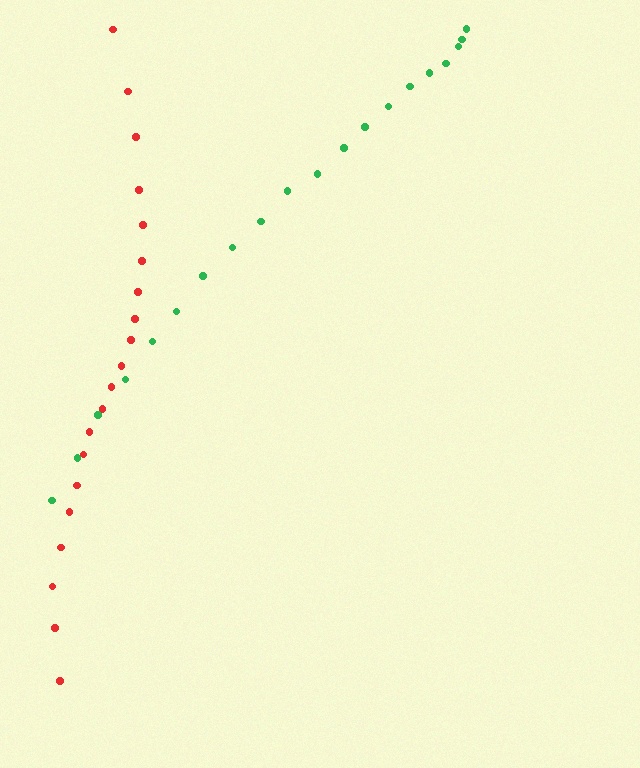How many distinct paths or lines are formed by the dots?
There are 2 distinct paths.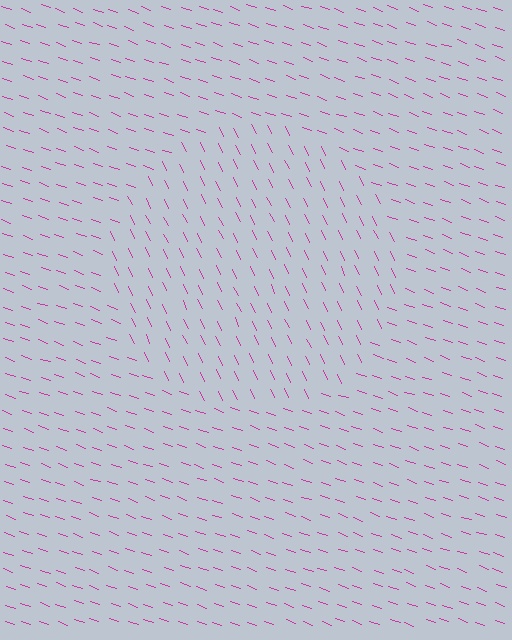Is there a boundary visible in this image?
Yes, there is a texture boundary formed by a change in line orientation.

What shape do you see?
I see a circle.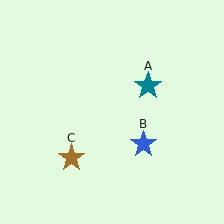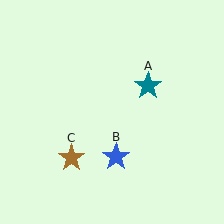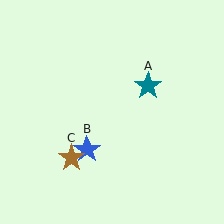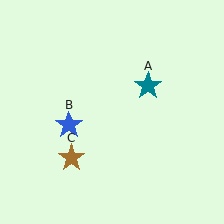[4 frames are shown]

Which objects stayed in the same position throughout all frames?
Teal star (object A) and brown star (object C) remained stationary.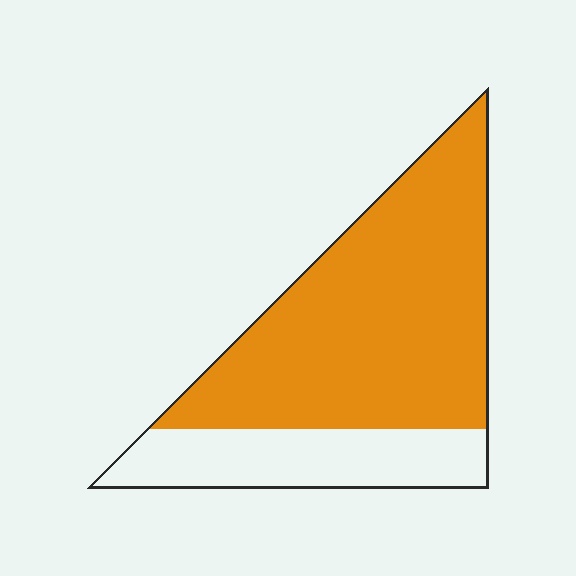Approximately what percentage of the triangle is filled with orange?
Approximately 70%.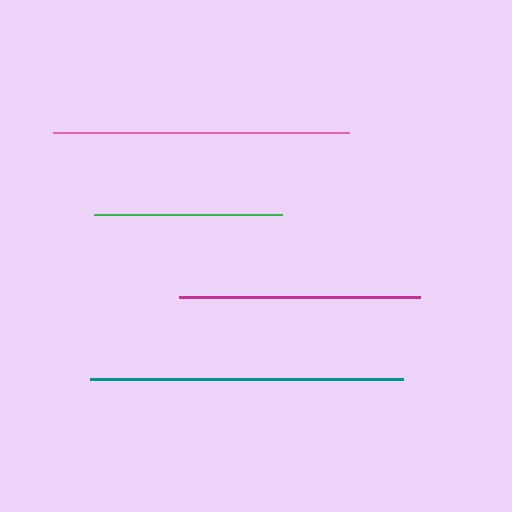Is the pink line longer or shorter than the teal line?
The teal line is longer than the pink line.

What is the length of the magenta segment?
The magenta segment is approximately 241 pixels long.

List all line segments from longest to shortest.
From longest to shortest: teal, pink, magenta, green.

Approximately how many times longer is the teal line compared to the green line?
The teal line is approximately 1.7 times the length of the green line.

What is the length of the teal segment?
The teal segment is approximately 313 pixels long.